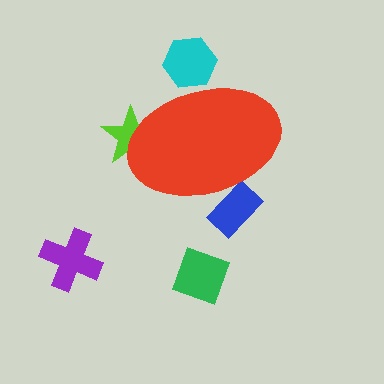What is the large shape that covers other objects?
A red ellipse.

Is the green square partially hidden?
No, the green square is fully visible.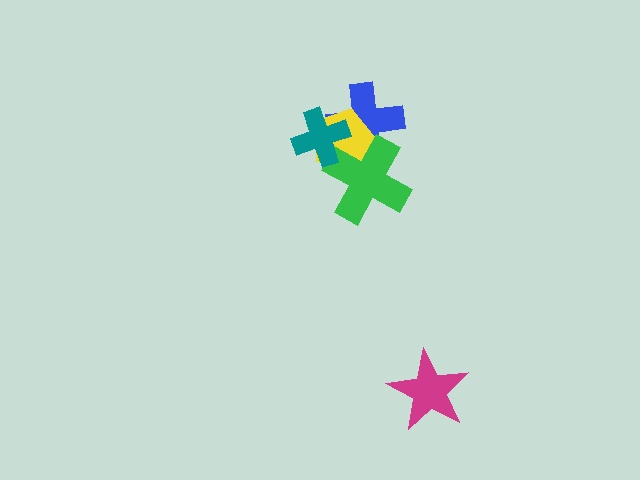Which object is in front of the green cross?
The teal cross is in front of the green cross.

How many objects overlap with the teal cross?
3 objects overlap with the teal cross.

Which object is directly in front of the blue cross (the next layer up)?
The yellow pentagon is directly in front of the blue cross.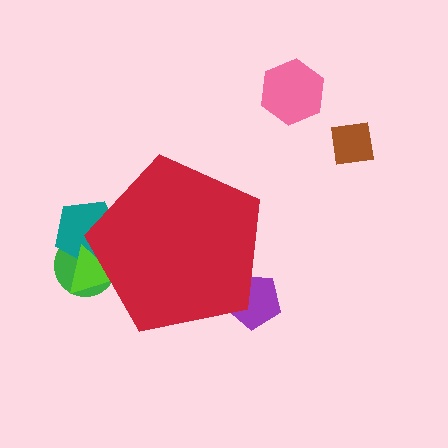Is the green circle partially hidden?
Yes, the green circle is partially hidden behind the red pentagon.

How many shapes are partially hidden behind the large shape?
4 shapes are partially hidden.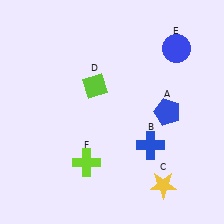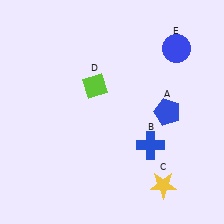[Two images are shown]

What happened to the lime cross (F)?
The lime cross (F) was removed in Image 2. It was in the bottom-left area of Image 1.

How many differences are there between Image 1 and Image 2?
There is 1 difference between the two images.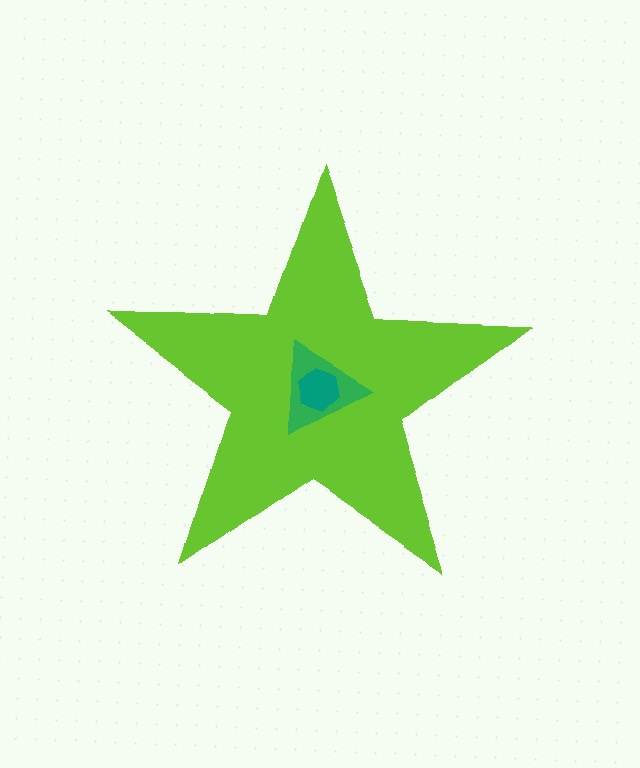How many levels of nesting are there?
3.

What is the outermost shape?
The lime star.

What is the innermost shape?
The teal hexagon.